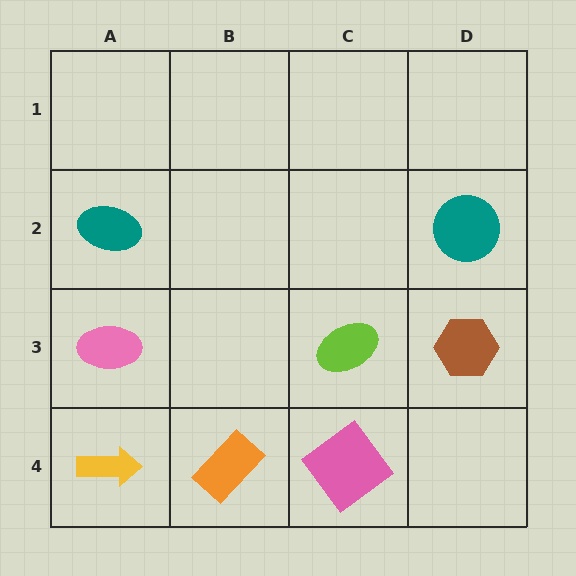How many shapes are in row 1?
0 shapes.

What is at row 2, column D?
A teal circle.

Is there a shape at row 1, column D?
No, that cell is empty.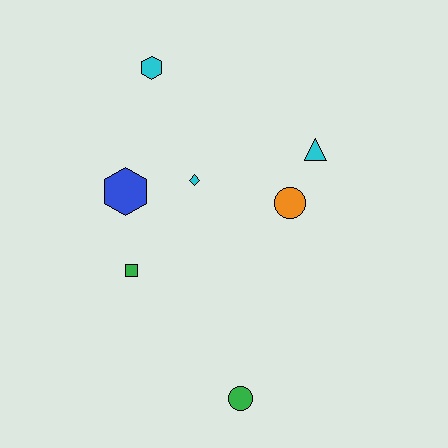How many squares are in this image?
There is 1 square.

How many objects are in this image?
There are 7 objects.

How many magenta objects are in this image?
There are no magenta objects.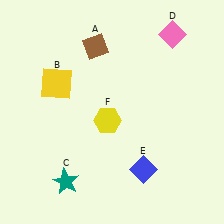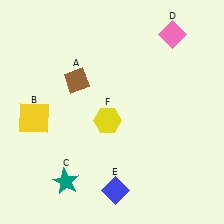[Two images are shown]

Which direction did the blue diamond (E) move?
The blue diamond (E) moved left.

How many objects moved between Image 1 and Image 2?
3 objects moved between the two images.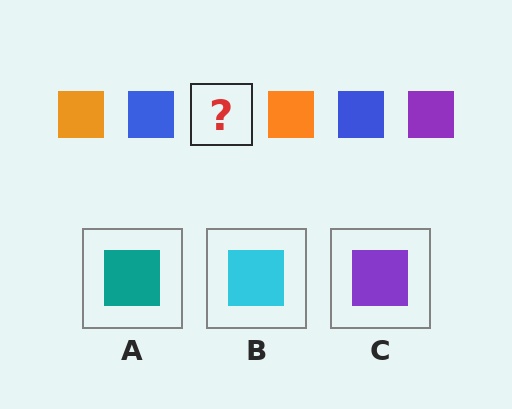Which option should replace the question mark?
Option C.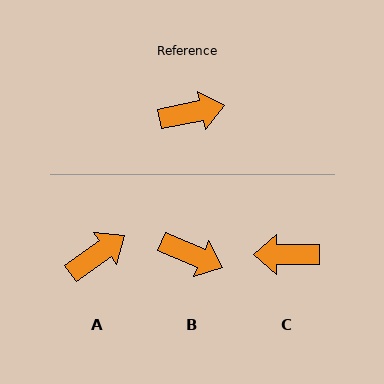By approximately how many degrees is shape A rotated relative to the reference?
Approximately 24 degrees counter-clockwise.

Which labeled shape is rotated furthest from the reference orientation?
C, about 168 degrees away.